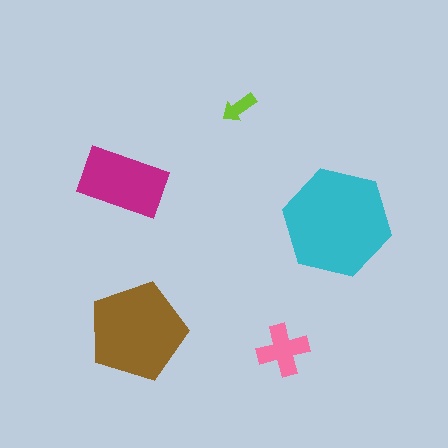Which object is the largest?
The cyan hexagon.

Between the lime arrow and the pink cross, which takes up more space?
The pink cross.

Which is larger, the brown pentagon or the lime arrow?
The brown pentagon.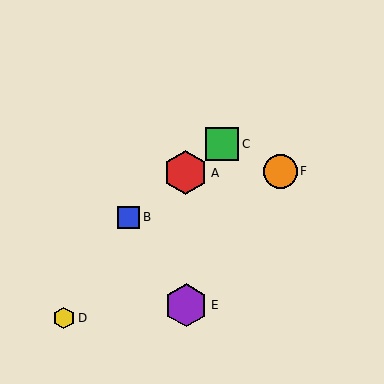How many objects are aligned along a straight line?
3 objects (A, B, C) are aligned along a straight line.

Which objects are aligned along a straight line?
Objects A, B, C are aligned along a straight line.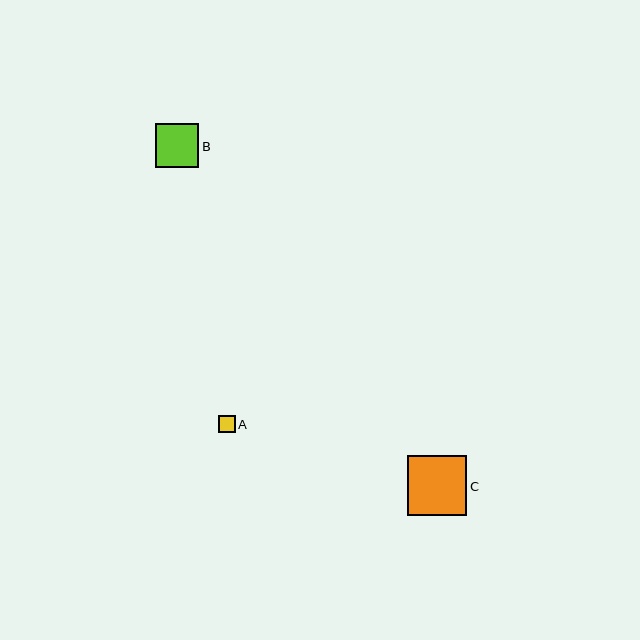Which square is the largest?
Square C is the largest with a size of approximately 60 pixels.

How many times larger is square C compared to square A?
Square C is approximately 3.6 times the size of square A.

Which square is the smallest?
Square A is the smallest with a size of approximately 16 pixels.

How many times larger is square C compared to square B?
Square C is approximately 1.4 times the size of square B.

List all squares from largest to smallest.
From largest to smallest: C, B, A.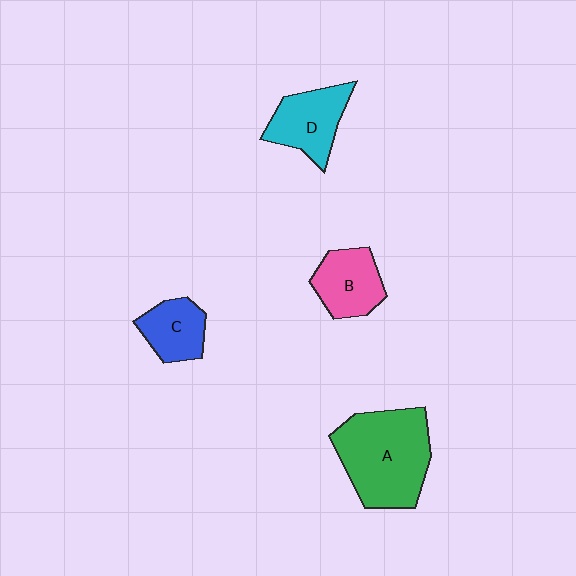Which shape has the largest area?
Shape A (green).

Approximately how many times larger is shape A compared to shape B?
Approximately 2.0 times.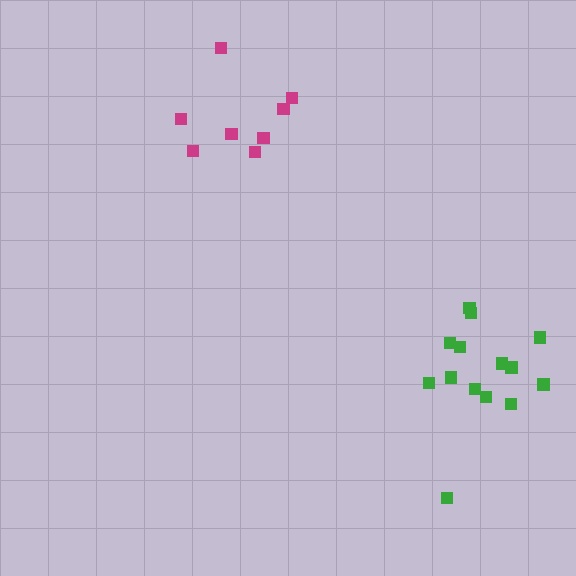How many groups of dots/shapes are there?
There are 2 groups.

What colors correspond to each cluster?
The clusters are colored: magenta, green.